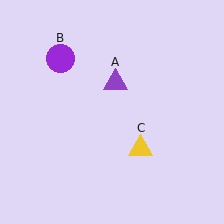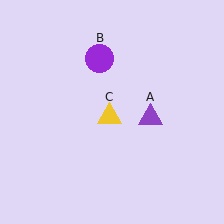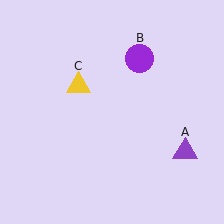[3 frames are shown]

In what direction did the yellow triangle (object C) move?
The yellow triangle (object C) moved up and to the left.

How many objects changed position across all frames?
3 objects changed position: purple triangle (object A), purple circle (object B), yellow triangle (object C).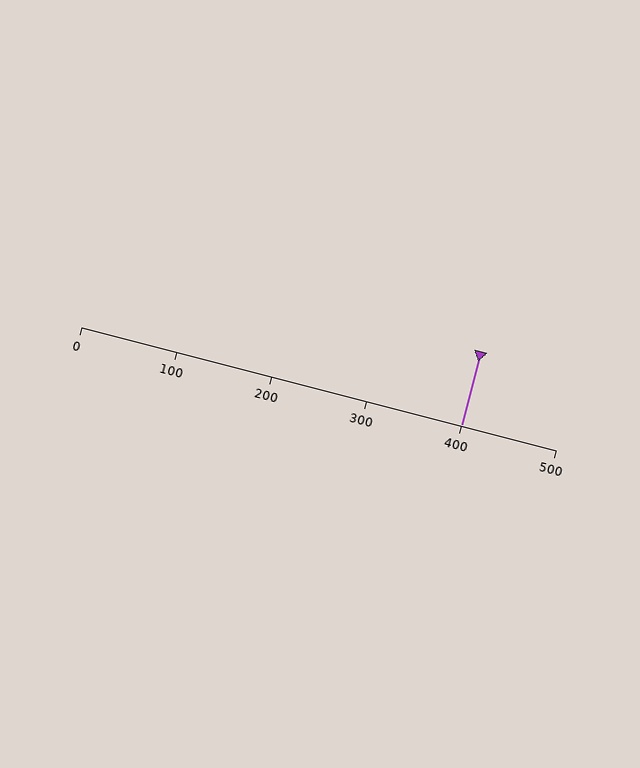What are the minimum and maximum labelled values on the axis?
The axis runs from 0 to 500.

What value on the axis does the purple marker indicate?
The marker indicates approximately 400.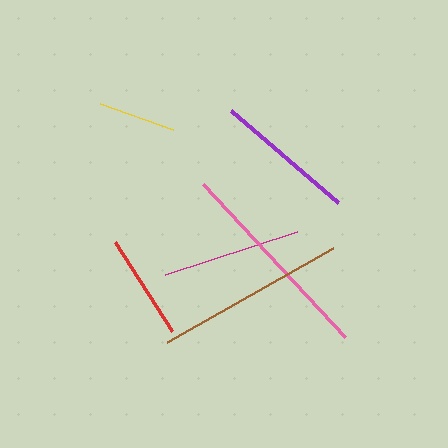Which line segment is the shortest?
The yellow line is the shortest at approximately 78 pixels.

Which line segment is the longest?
The pink line is the longest at approximately 208 pixels.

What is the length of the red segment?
The red segment is approximately 106 pixels long.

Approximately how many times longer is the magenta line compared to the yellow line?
The magenta line is approximately 1.8 times the length of the yellow line.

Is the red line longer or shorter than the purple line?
The purple line is longer than the red line.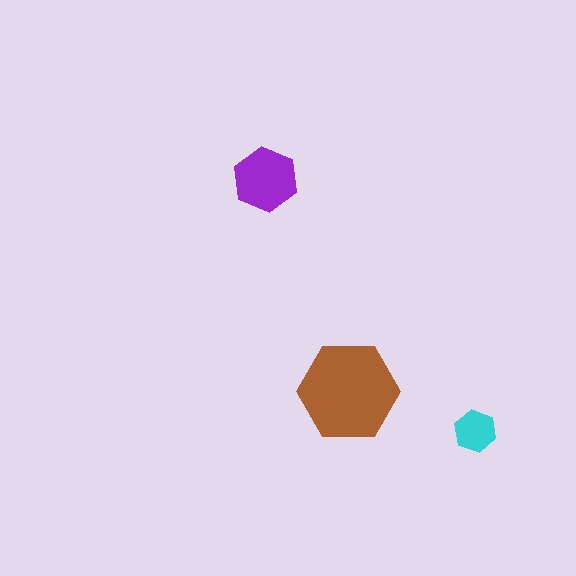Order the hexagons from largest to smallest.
the brown one, the purple one, the cyan one.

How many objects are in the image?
There are 3 objects in the image.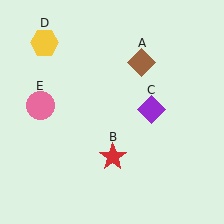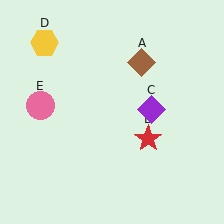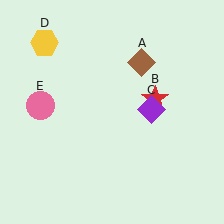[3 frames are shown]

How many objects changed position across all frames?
1 object changed position: red star (object B).